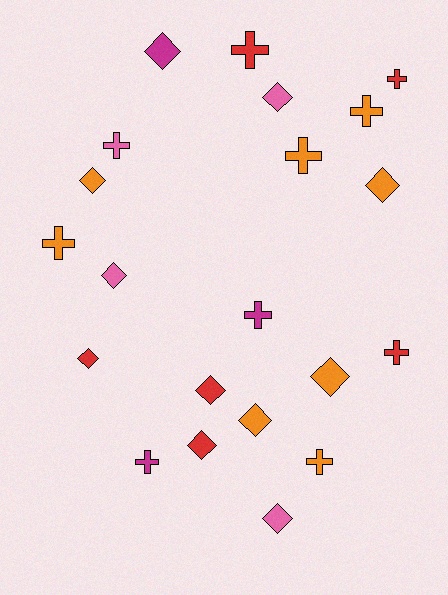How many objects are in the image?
There are 21 objects.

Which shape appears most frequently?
Diamond, with 11 objects.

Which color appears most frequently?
Orange, with 8 objects.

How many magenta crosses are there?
There are 2 magenta crosses.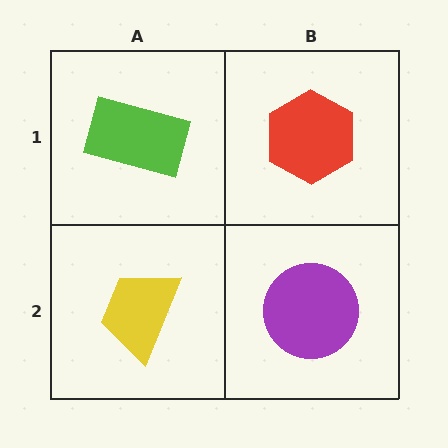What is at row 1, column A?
A lime rectangle.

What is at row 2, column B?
A purple circle.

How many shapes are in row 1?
2 shapes.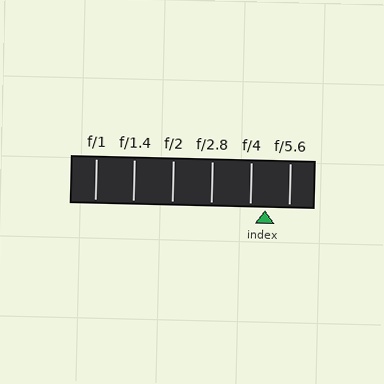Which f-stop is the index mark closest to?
The index mark is closest to f/4.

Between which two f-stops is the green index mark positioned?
The index mark is between f/4 and f/5.6.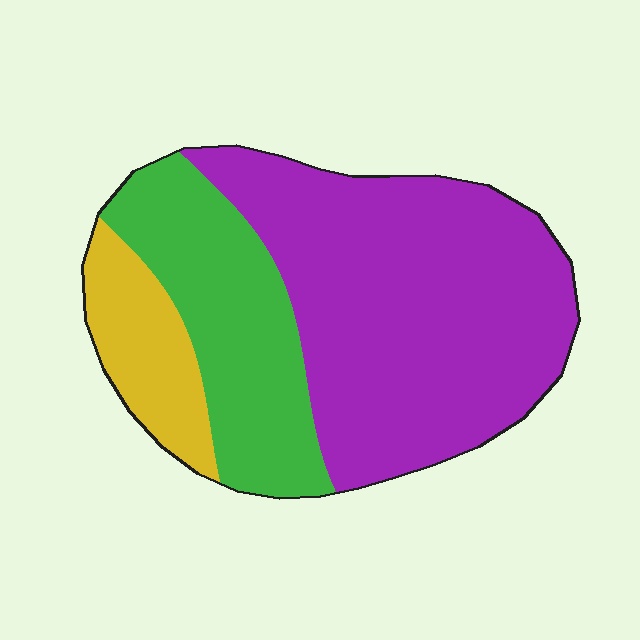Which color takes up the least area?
Yellow, at roughly 15%.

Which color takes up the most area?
Purple, at roughly 60%.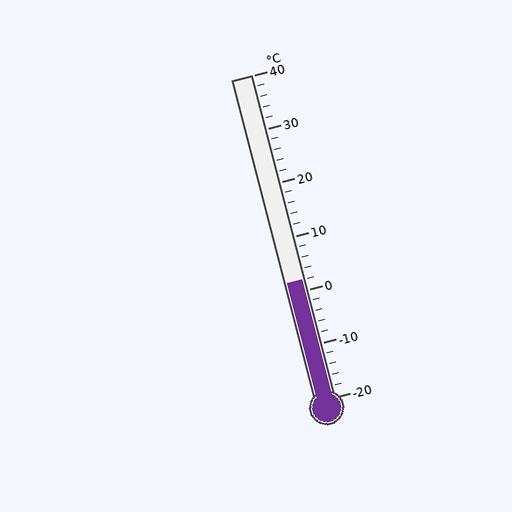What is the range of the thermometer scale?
The thermometer scale ranges from -20°C to 40°C.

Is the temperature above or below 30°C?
The temperature is below 30°C.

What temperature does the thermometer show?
The thermometer shows approximately 2°C.